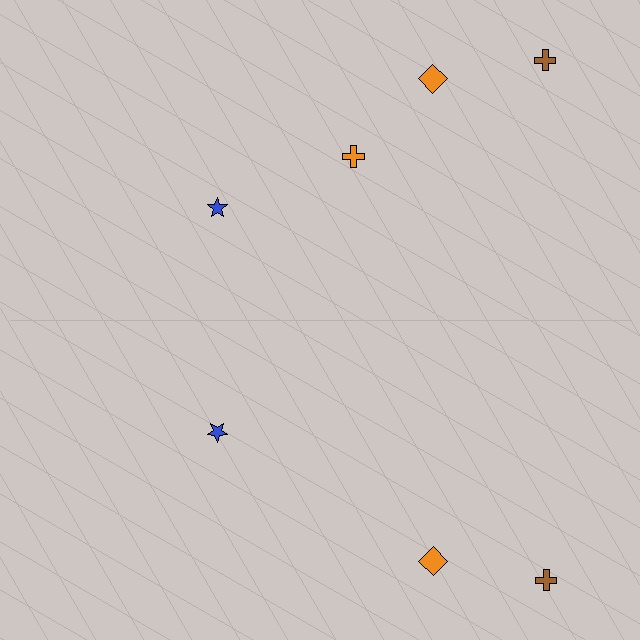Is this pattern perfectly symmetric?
No, the pattern is not perfectly symmetric. A orange cross is missing from the bottom side.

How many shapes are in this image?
There are 7 shapes in this image.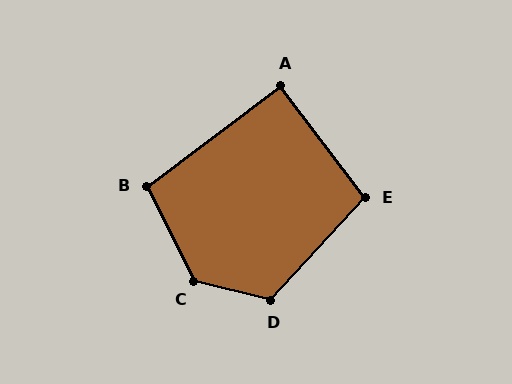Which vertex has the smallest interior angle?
A, at approximately 90 degrees.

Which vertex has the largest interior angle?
C, at approximately 130 degrees.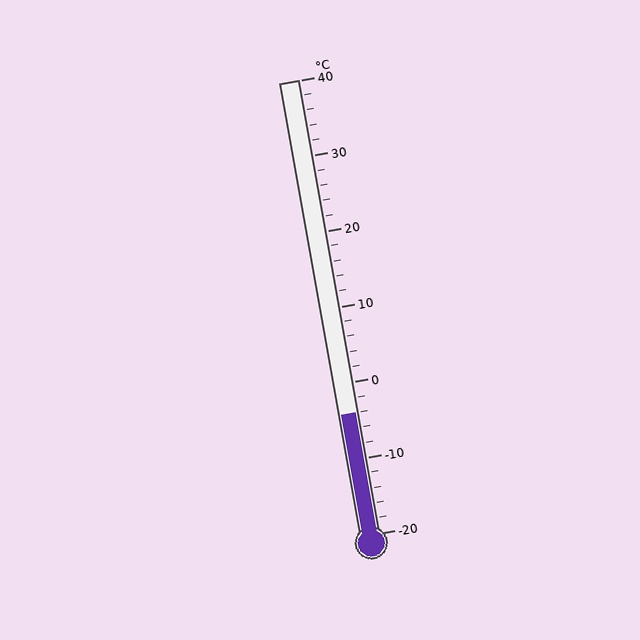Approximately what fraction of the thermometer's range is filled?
The thermometer is filled to approximately 25% of its range.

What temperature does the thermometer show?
The thermometer shows approximately -4°C.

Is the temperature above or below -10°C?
The temperature is above -10°C.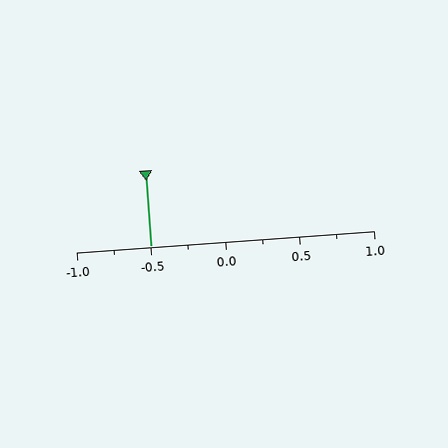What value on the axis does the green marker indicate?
The marker indicates approximately -0.5.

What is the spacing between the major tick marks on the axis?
The major ticks are spaced 0.5 apart.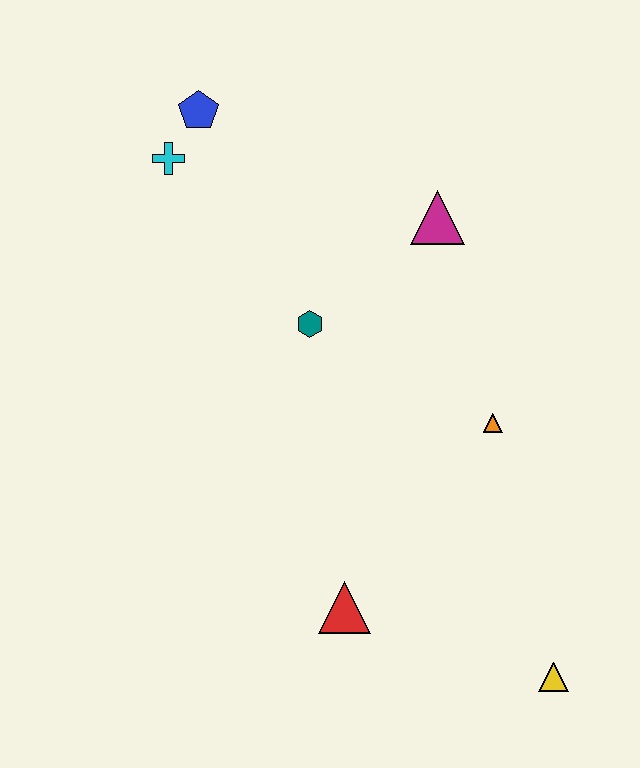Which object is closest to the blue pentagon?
The cyan cross is closest to the blue pentagon.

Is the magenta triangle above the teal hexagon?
Yes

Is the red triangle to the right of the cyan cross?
Yes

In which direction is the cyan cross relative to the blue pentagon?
The cyan cross is below the blue pentagon.